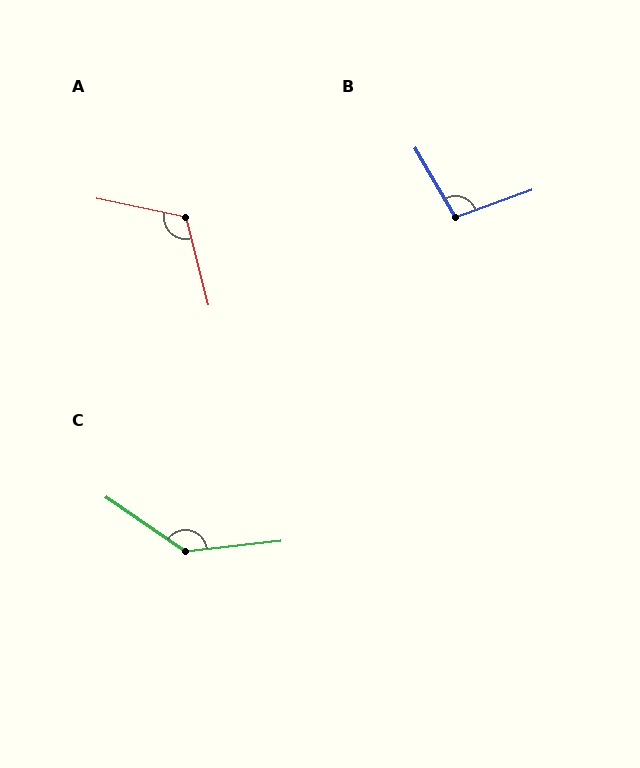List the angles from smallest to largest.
B (100°), A (116°), C (139°).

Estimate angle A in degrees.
Approximately 116 degrees.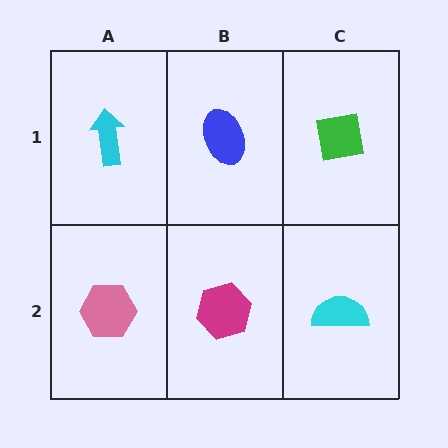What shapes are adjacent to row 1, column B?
A magenta hexagon (row 2, column B), a cyan arrow (row 1, column A), a green square (row 1, column C).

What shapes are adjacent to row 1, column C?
A cyan semicircle (row 2, column C), a blue ellipse (row 1, column B).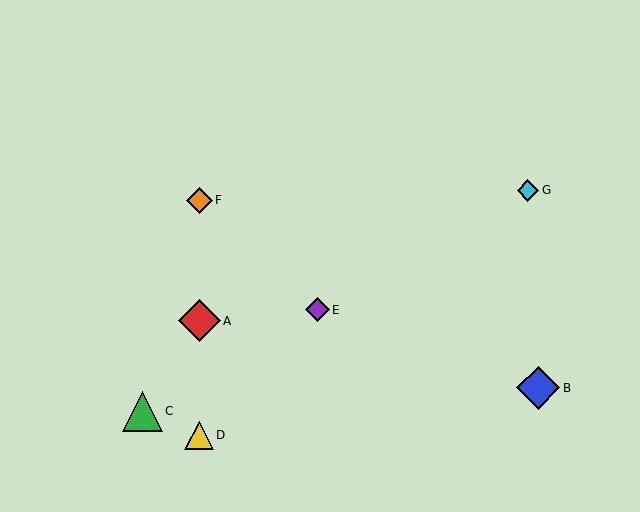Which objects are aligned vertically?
Objects A, D, F are aligned vertically.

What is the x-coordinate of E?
Object E is at x≈317.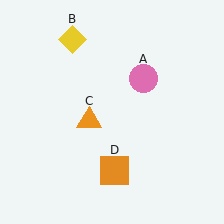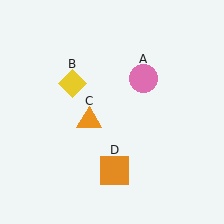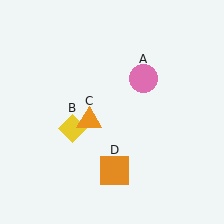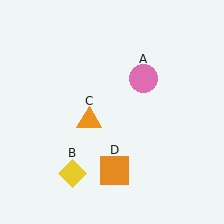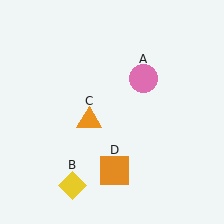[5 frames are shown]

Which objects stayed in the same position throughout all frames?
Pink circle (object A) and orange triangle (object C) and orange square (object D) remained stationary.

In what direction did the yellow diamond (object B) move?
The yellow diamond (object B) moved down.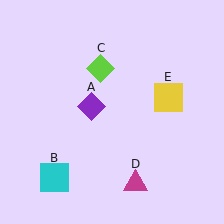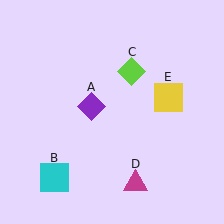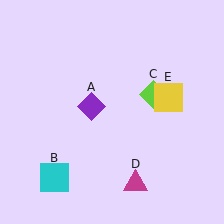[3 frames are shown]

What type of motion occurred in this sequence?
The lime diamond (object C) rotated clockwise around the center of the scene.